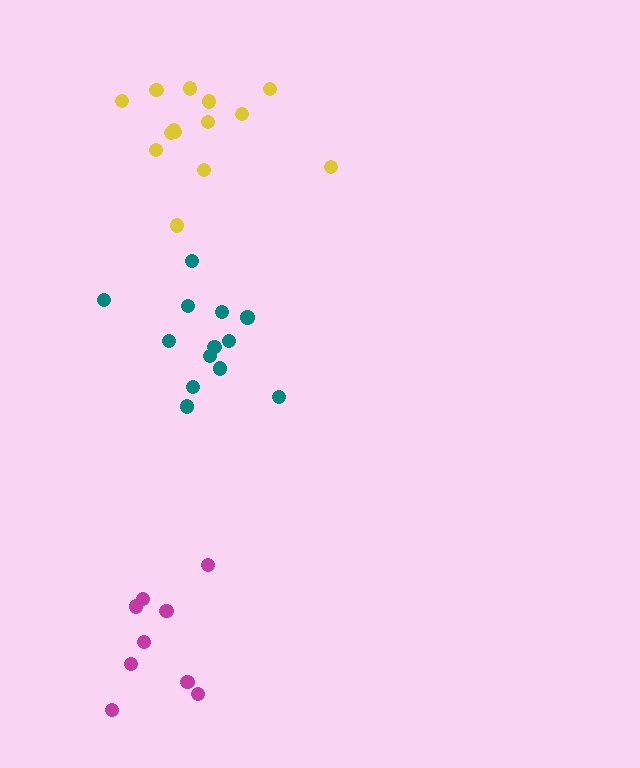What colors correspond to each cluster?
The clusters are colored: teal, magenta, yellow.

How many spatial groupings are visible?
There are 3 spatial groupings.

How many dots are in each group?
Group 1: 13 dots, Group 2: 9 dots, Group 3: 14 dots (36 total).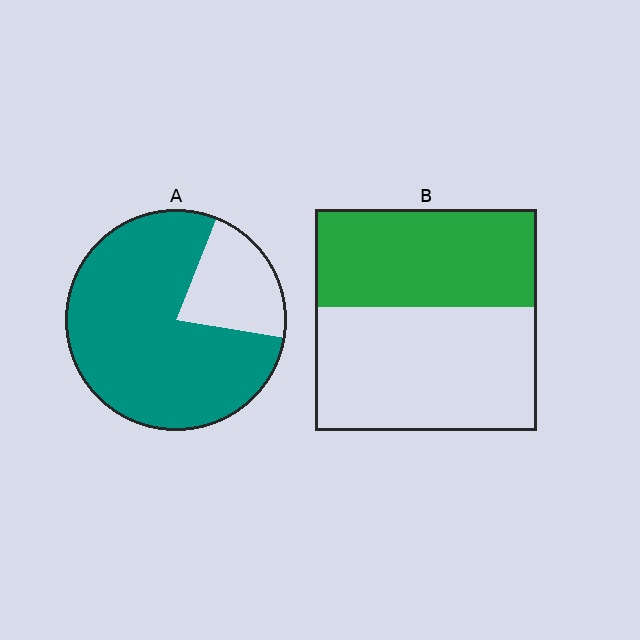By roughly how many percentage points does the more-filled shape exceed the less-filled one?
By roughly 35 percentage points (A over B).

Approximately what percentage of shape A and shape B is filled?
A is approximately 80% and B is approximately 45%.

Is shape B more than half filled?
No.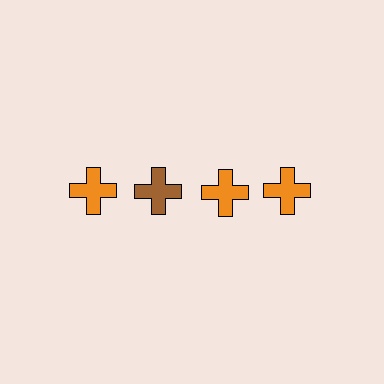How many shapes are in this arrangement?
There are 4 shapes arranged in a grid pattern.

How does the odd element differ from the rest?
It has a different color: brown instead of orange.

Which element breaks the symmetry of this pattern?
The brown cross in the top row, second from left column breaks the symmetry. All other shapes are orange crosses.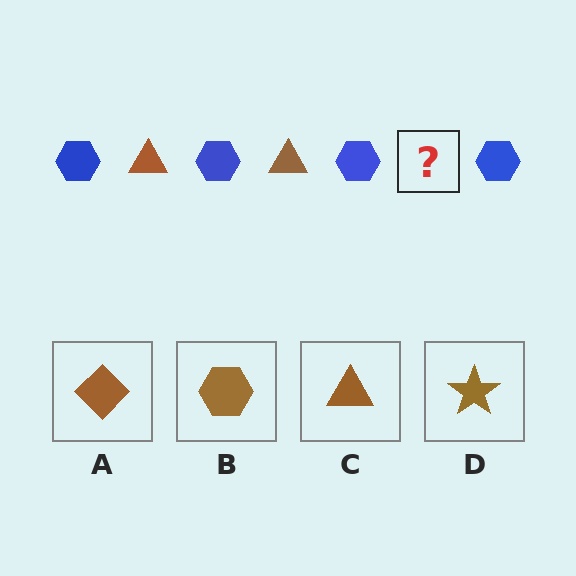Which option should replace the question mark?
Option C.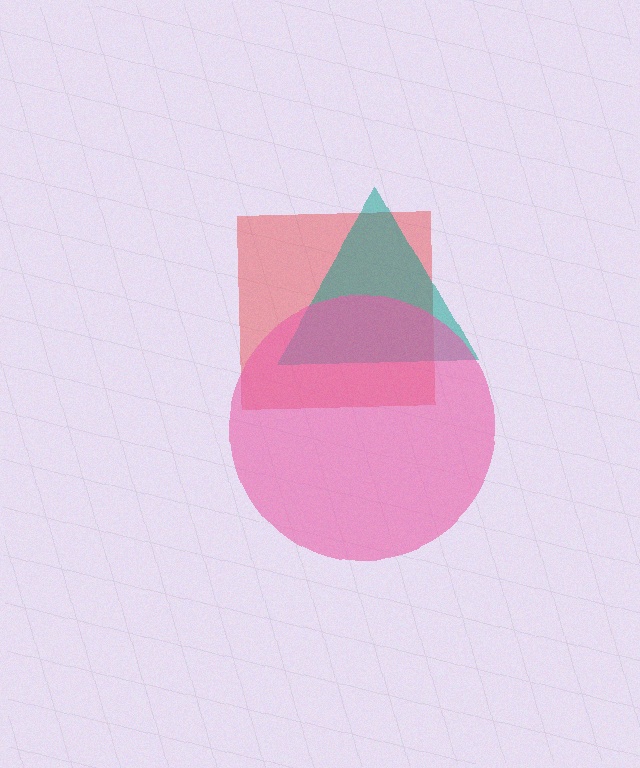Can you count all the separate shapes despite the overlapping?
Yes, there are 3 separate shapes.